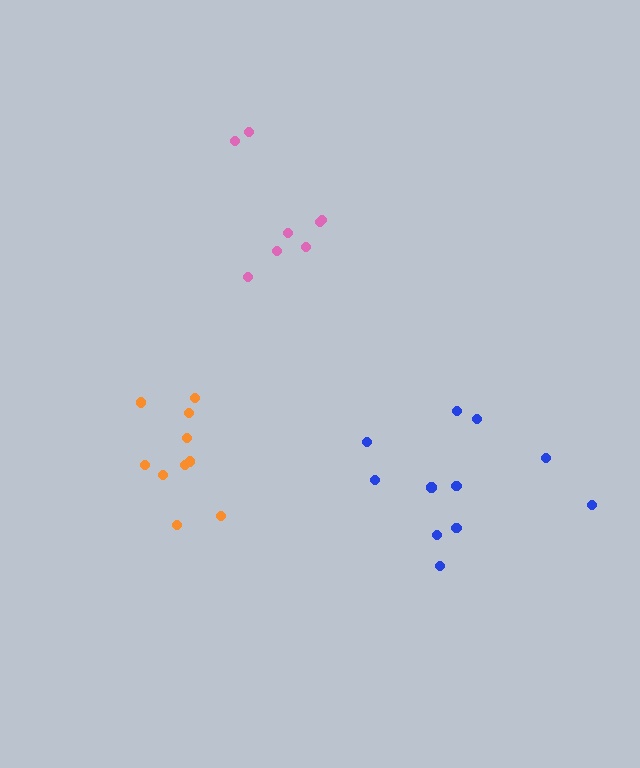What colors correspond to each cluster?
The clusters are colored: orange, blue, pink.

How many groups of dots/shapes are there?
There are 3 groups.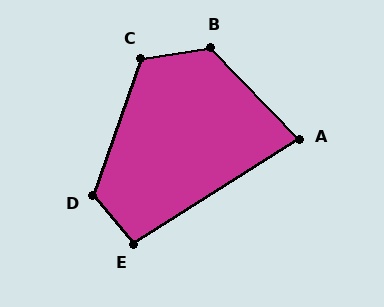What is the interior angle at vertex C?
Approximately 119 degrees (obtuse).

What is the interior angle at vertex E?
Approximately 98 degrees (obtuse).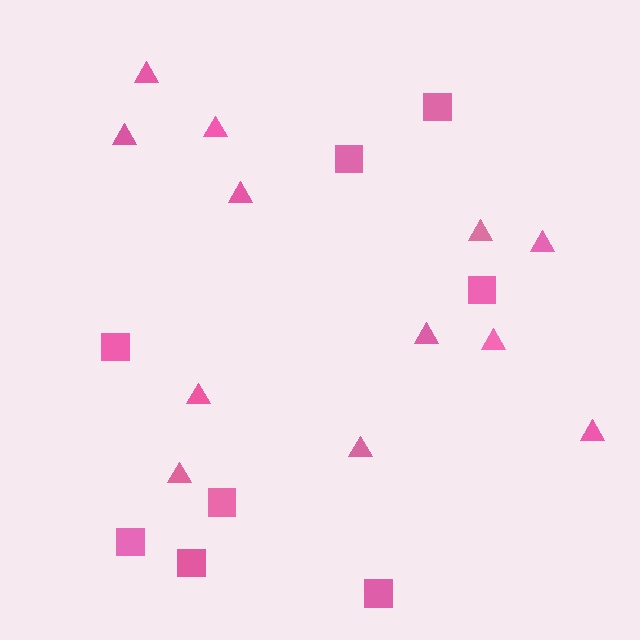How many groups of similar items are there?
There are 2 groups: one group of squares (8) and one group of triangles (12).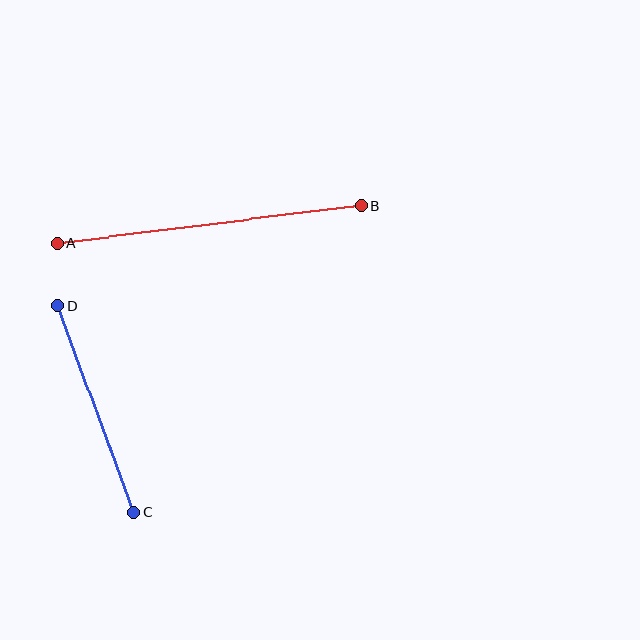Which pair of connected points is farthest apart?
Points A and B are farthest apart.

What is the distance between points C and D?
The distance is approximately 221 pixels.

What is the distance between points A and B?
The distance is approximately 306 pixels.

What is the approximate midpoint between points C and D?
The midpoint is at approximately (96, 409) pixels.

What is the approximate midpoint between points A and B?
The midpoint is at approximately (209, 224) pixels.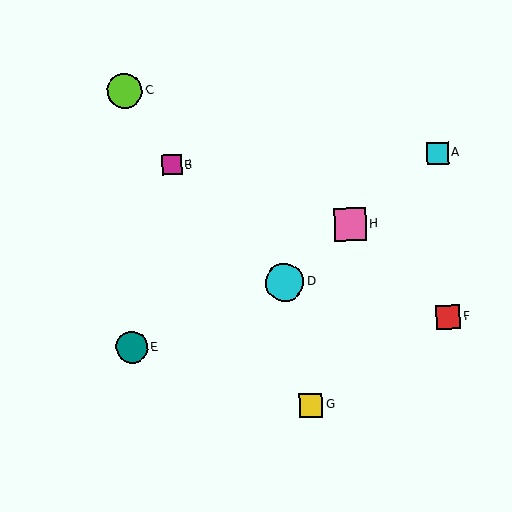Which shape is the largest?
The cyan circle (labeled D) is the largest.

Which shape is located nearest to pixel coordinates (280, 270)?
The cyan circle (labeled D) at (285, 282) is nearest to that location.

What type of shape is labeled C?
Shape C is a lime circle.